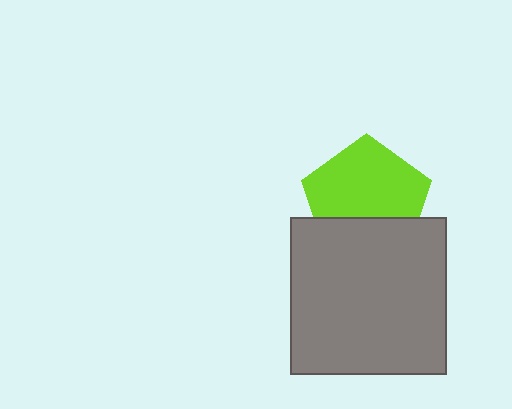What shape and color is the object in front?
The object in front is a gray square.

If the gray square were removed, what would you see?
You would see the complete lime pentagon.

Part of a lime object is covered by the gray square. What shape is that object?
It is a pentagon.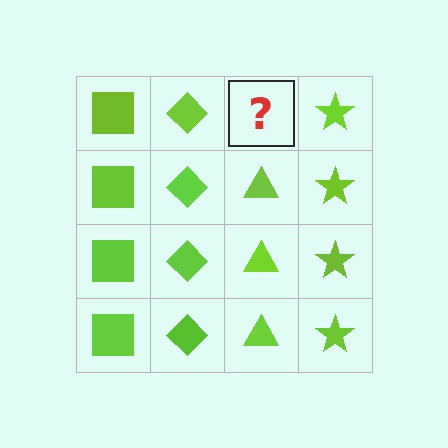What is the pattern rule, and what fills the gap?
The rule is that each column has a consistent shape. The gap should be filled with a lime triangle.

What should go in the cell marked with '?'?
The missing cell should contain a lime triangle.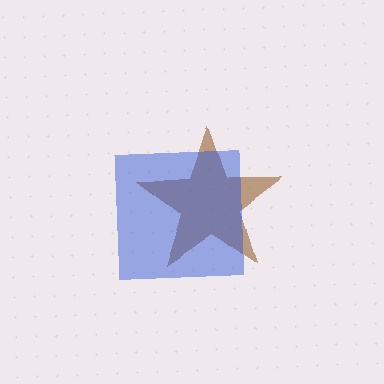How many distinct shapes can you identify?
There are 2 distinct shapes: a brown star, a blue square.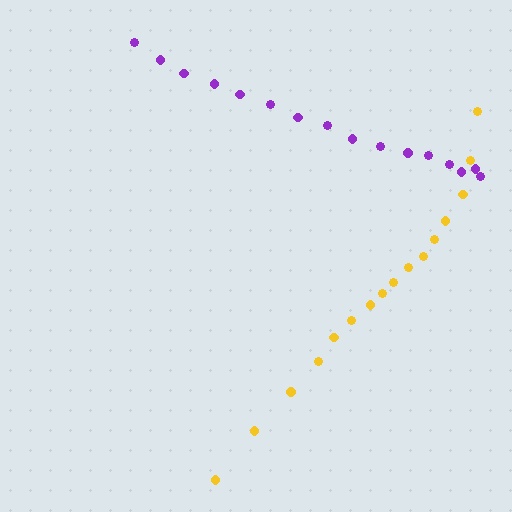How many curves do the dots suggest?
There are 2 distinct paths.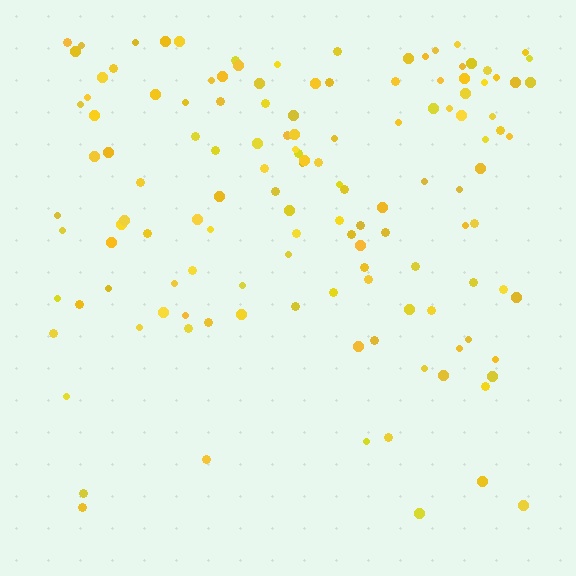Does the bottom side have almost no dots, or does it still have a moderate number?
Still a moderate number, just noticeably fewer than the top.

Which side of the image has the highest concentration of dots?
The top.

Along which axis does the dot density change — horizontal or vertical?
Vertical.